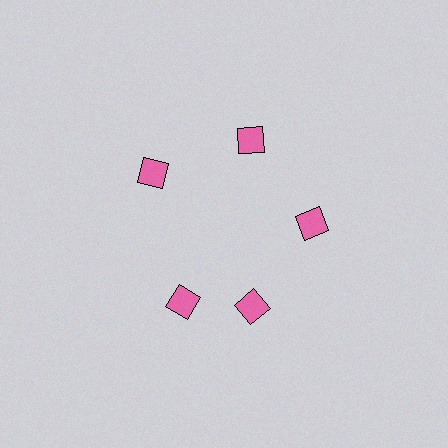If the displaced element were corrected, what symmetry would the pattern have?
It would have 5-fold rotational symmetry — the pattern would map onto itself every 72 degrees.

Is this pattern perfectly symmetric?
No. The 5 pink diamonds are arranged in a ring, but one element near the 8 o'clock position is rotated out of alignment along the ring, breaking the 5-fold rotational symmetry.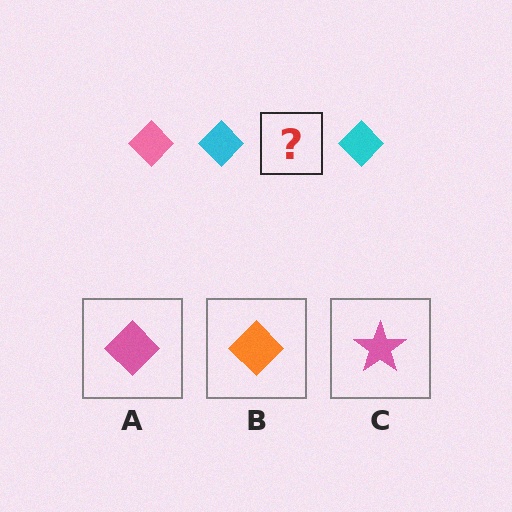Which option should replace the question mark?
Option A.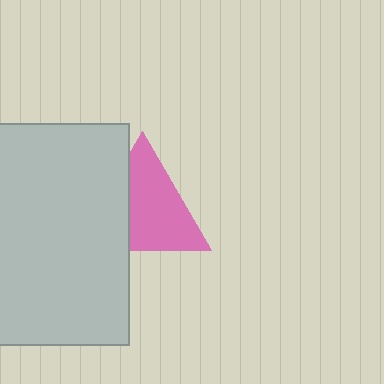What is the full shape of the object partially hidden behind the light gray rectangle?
The partially hidden object is a pink triangle.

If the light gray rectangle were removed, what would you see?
You would see the complete pink triangle.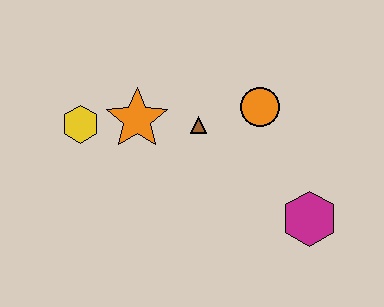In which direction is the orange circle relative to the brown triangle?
The orange circle is to the right of the brown triangle.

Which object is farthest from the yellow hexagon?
The magenta hexagon is farthest from the yellow hexagon.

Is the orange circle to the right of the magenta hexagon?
No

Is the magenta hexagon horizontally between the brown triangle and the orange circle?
No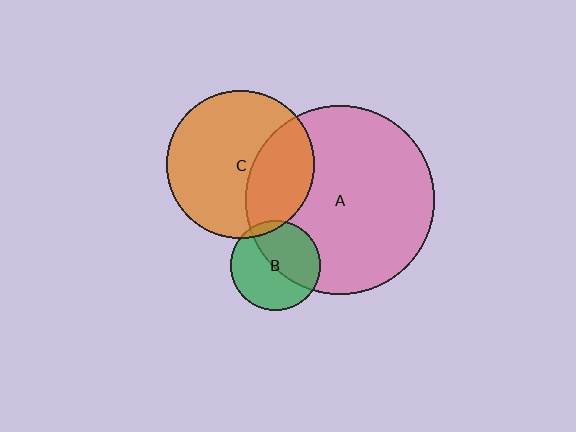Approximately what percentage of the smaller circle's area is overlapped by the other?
Approximately 35%.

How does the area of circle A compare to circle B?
Approximately 4.4 times.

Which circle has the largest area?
Circle A (pink).